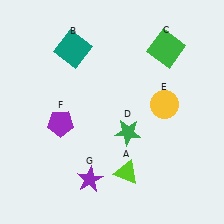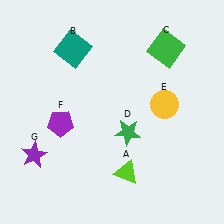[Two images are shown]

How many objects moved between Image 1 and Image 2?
1 object moved between the two images.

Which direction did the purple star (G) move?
The purple star (G) moved left.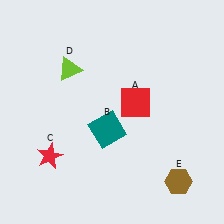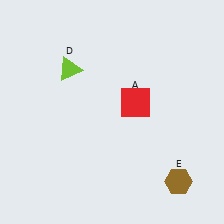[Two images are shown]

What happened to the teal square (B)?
The teal square (B) was removed in Image 2. It was in the bottom-left area of Image 1.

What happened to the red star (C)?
The red star (C) was removed in Image 2. It was in the bottom-left area of Image 1.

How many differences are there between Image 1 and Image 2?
There are 2 differences between the two images.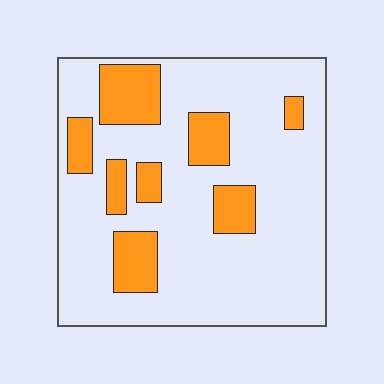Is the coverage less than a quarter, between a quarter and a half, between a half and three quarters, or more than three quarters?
Less than a quarter.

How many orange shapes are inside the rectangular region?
8.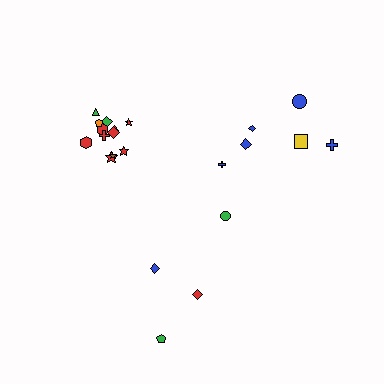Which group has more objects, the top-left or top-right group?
The top-left group.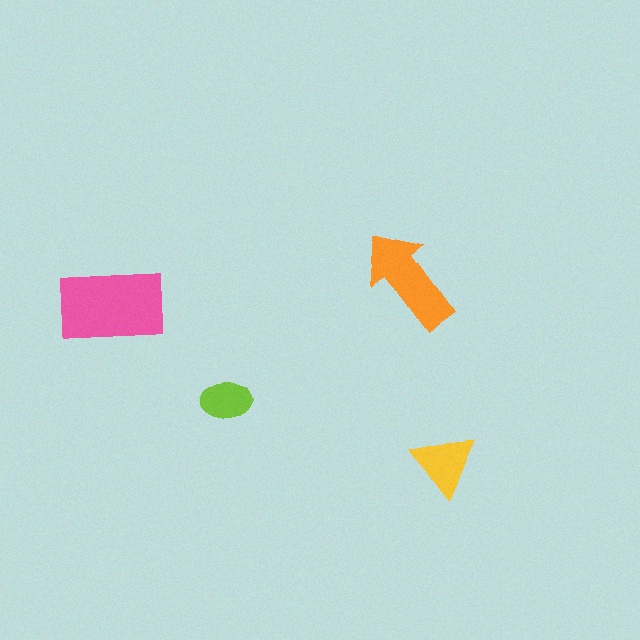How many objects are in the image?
There are 4 objects in the image.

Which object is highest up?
The orange arrow is topmost.